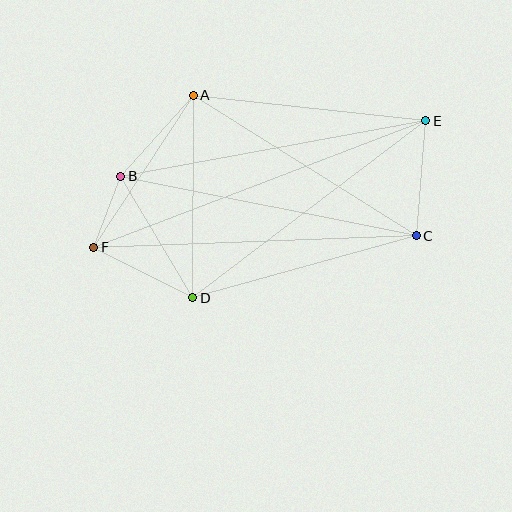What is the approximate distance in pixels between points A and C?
The distance between A and C is approximately 264 pixels.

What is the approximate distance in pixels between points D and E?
The distance between D and E is approximately 293 pixels.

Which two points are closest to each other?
Points B and F are closest to each other.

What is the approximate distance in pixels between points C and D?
The distance between C and D is approximately 232 pixels.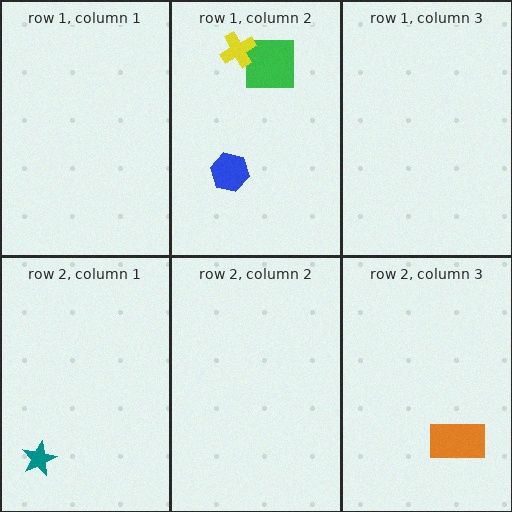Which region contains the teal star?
The row 2, column 1 region.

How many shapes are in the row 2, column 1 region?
1.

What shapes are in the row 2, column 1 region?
The teal star.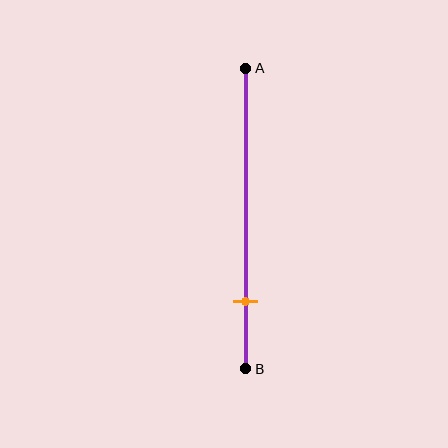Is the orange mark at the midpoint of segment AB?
No, the mark is at about 75% from A, not at the 50% midpoint.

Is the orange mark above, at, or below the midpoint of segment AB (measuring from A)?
The orange mark is below the midpoint of segment AB.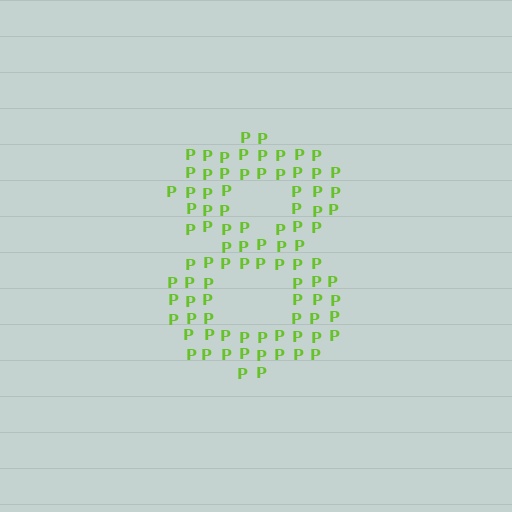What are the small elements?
The small elements are letter P's.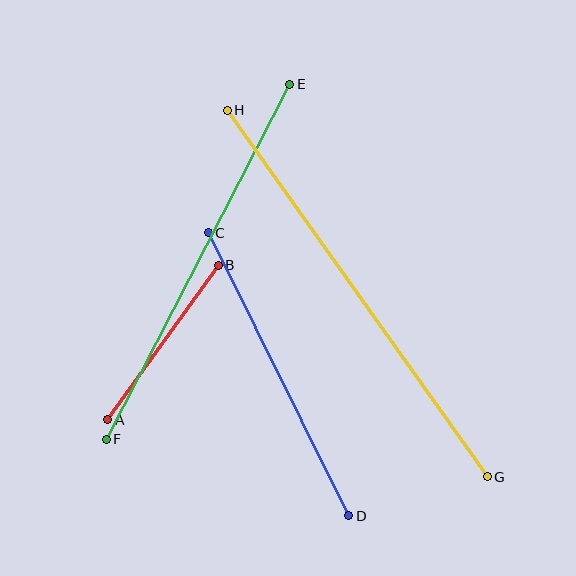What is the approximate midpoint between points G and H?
The midpoint is at approximately (357, 293) pixels.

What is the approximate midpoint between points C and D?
The midpoint is at approximately (278, 374) pixels.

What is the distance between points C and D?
The distance is approximately 316 pixels.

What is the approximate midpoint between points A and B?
The midpoint is at approximately (163, 342) pixels.